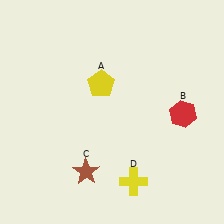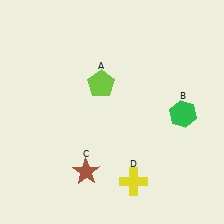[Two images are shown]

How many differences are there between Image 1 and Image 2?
There are 2 differences between the two images.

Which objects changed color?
A changed from yellow to lime. B changed from red to green.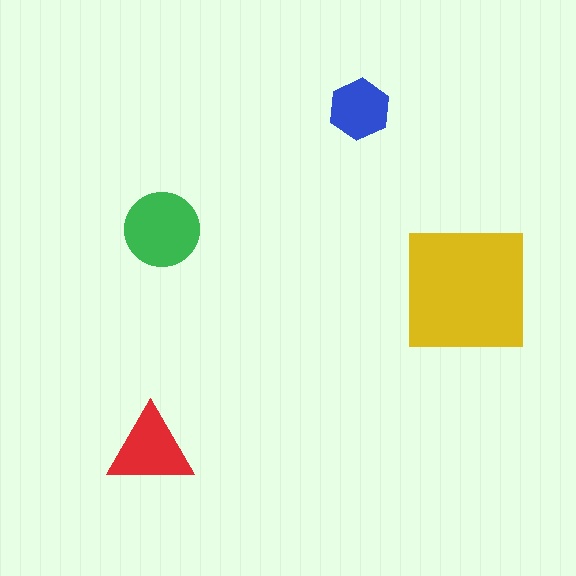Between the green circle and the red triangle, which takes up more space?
The green circle.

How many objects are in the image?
There are 4 objects in the image.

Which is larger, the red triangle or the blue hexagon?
The red triangle.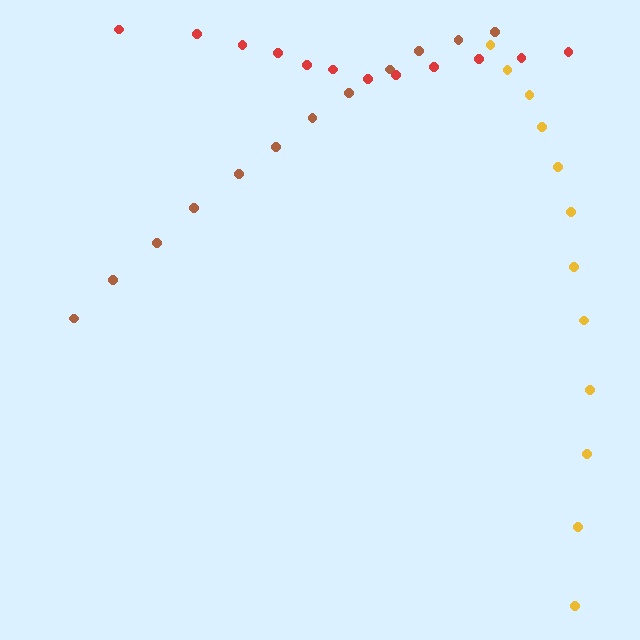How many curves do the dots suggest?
There are 3 distinct paths.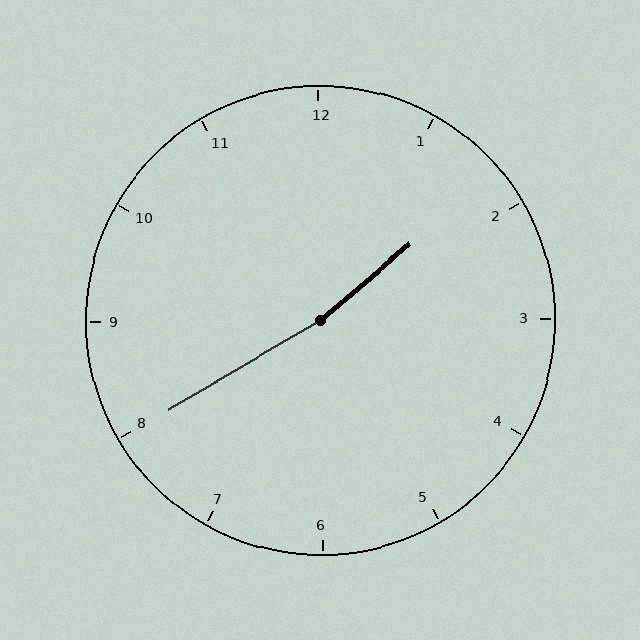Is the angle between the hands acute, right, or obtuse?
It is obtuse.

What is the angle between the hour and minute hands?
Approximately 170 degrees.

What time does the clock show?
1:40.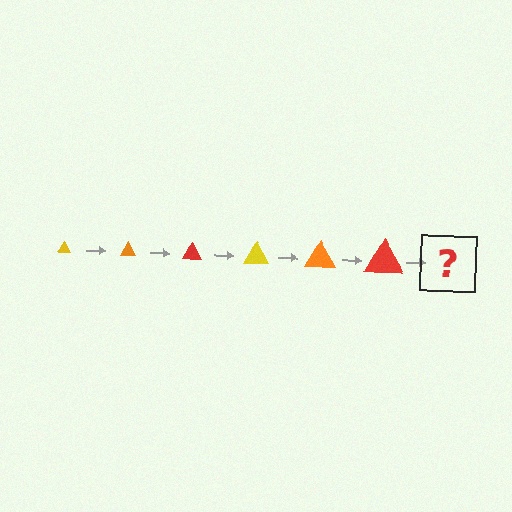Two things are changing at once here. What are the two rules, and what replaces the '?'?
The two rules are that the triangle grows larger each step and the color cycles through yellow, orange, and red. The '?' should be a yellow triangle, larger than the previous one.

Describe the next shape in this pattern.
It should be a yellow triangle, larger than the previous one.